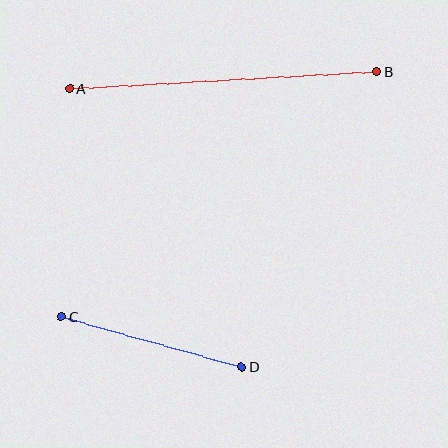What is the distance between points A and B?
The distance is approximately 308 pixels.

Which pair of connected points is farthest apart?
Points A and B are farthest apart.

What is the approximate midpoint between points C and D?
The midpoint is at approximately (152, 342) pixels.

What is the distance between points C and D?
The distance is approximately 188 pixels.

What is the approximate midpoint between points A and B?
The midpoint is at approximately (223, 80) pixels.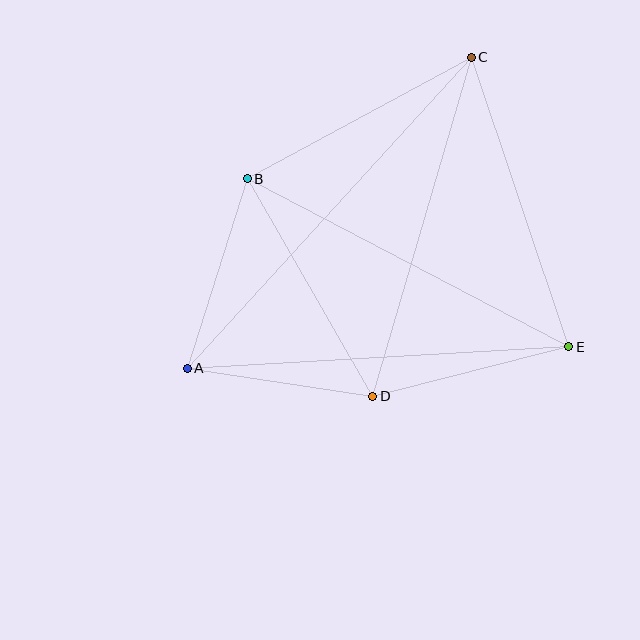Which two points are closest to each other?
Points A and D are closest to each other.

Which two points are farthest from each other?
Points A and C are farthest from each other.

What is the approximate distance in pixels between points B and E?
The distance between B and E is approximately 362 pixels.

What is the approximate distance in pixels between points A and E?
The distance between A and E is approximately 382 pixels.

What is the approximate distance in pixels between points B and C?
The distance between B and C is approximately 255 pixels.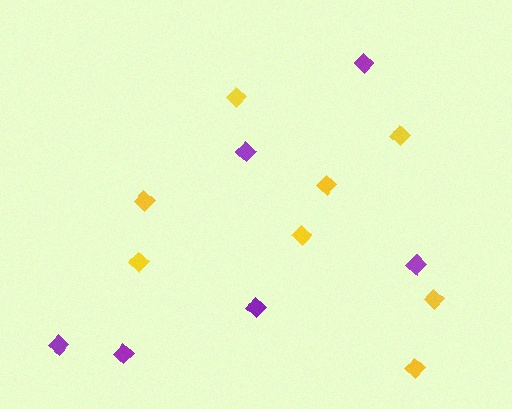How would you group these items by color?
There are 2 groups: one group of purple diamonds (6) and one group of yellow diamonds (8).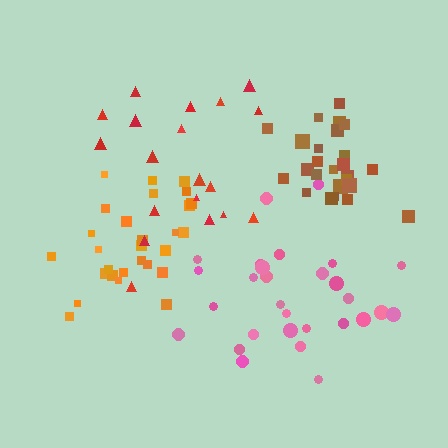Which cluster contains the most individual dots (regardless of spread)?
Pink (29).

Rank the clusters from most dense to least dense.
brown, pink, orange, red.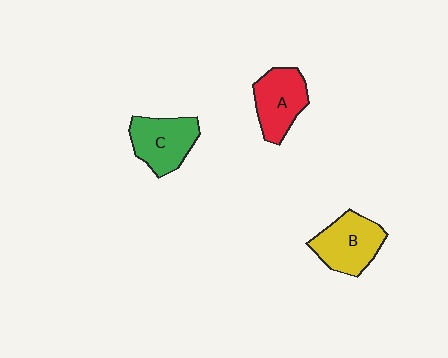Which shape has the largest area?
Shape B (yellow).